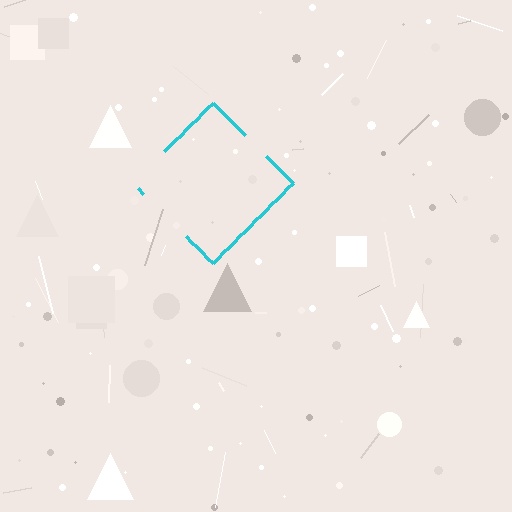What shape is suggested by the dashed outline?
The dashed outline suggests a diamond.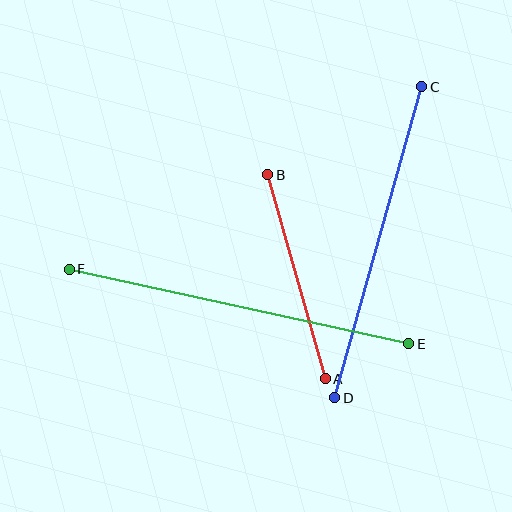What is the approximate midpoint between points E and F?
The midpoint is at approximately (239, 306) pixels.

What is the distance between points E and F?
The distance is approximately 347 pixels.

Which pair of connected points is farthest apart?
Points E and F are farthest apart.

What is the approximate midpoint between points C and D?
The midpoint is at approximately (378, 242) pixels.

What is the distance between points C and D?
The distance is approximately 323 pixels.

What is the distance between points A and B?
The distance is approximately 212 pixels.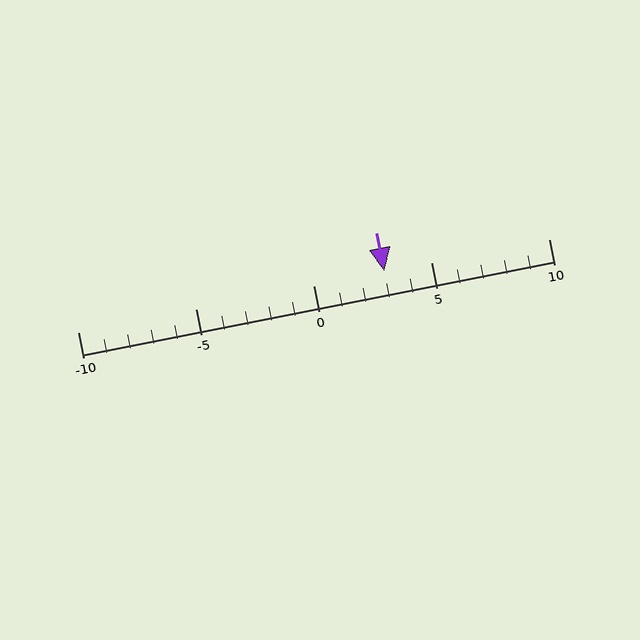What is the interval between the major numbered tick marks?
The major tick marks are spaced 5 units apart.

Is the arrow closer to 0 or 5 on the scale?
The arrow is closer to 5.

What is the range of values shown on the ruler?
The ruler shows values from -10 to 10.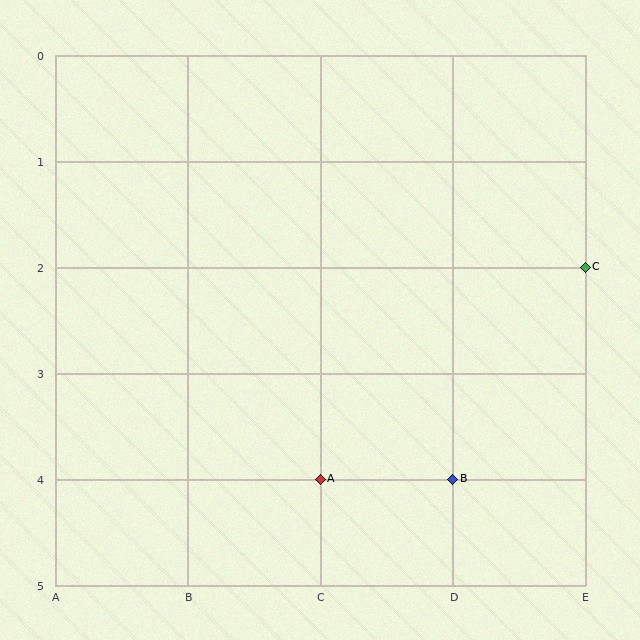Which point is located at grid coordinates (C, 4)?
Point A is at (C, 4).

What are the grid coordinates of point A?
Point A is at grid coordinates (C, 4).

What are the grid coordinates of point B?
Point B is at grid coordinates (D, 4).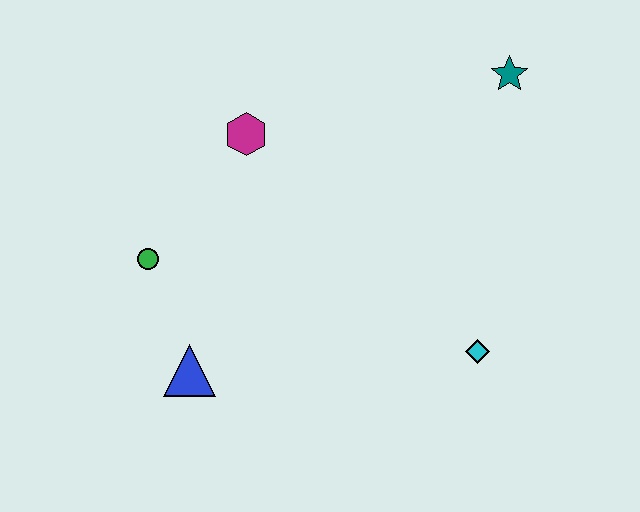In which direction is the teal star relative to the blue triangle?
The teal star is to the right of the blue triangle.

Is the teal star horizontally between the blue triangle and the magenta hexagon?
No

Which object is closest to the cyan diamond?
The teal star is closest to the cyan diamond.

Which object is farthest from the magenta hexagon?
The cyan diamond is farthest from the magenta hexagon.